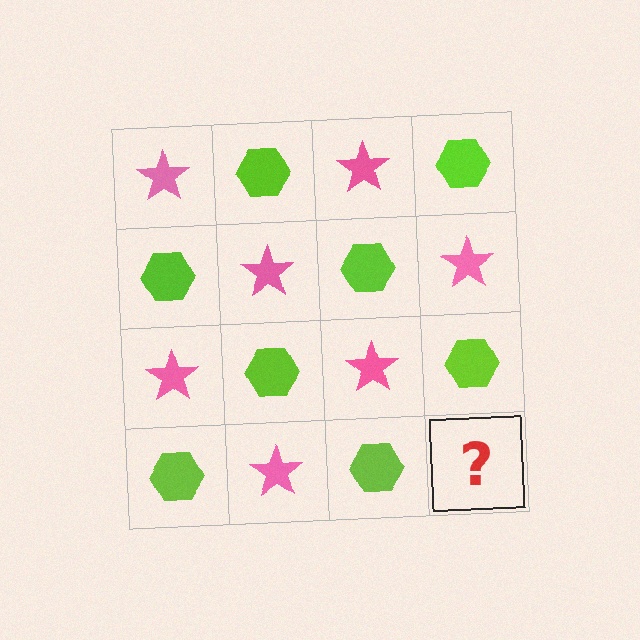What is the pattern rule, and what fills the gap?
The rule is that it alternates pink star and lime hexagon in a checkerboard pattern. The gap should be filled with a pink star.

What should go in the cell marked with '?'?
The missing cell should contain a pink star.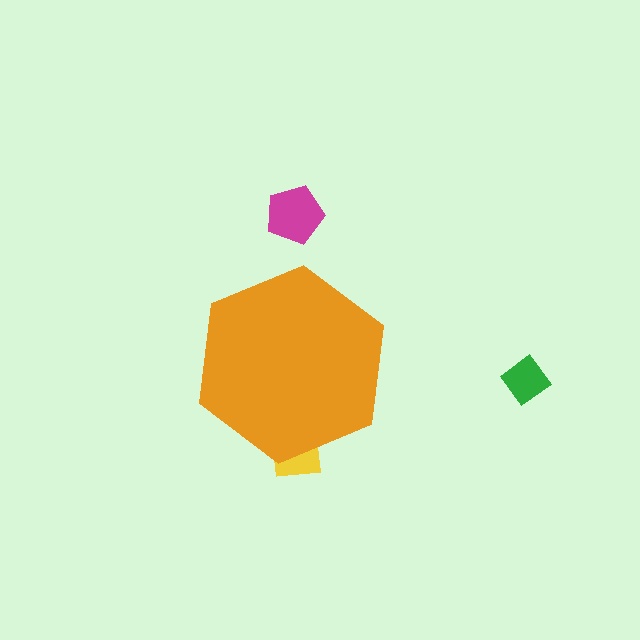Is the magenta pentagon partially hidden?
No, the magenta pentagon is fully visible.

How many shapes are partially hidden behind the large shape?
1 shape is partially hidden.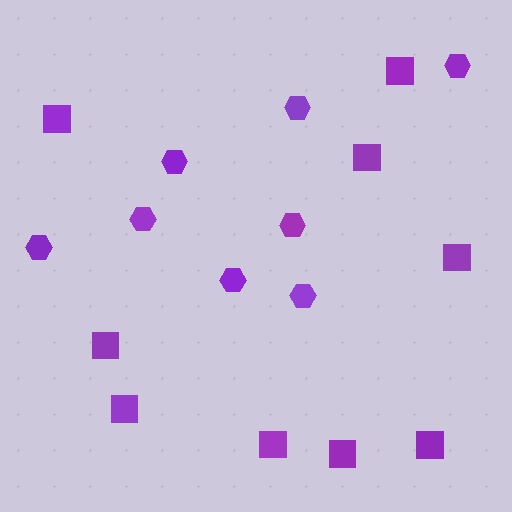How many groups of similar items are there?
There are 2 groups: one group of squares (9) and one group of hexagons (8).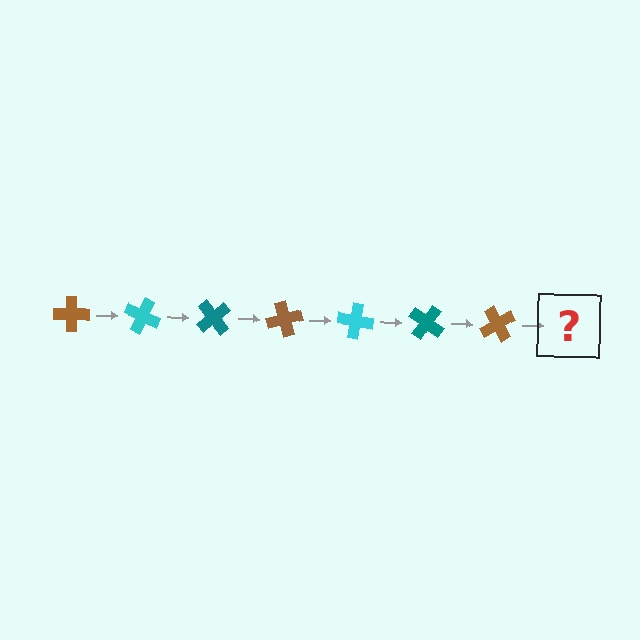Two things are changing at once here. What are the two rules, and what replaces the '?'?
The two rules are that it rotates 25 degrees each step and the color cycles through brown, cyan, and teal. The '?' should be a cyan cross, rotated 175 degrees from the start.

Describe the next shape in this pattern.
It should be a cyan cross, rotated 175 degrees from the start.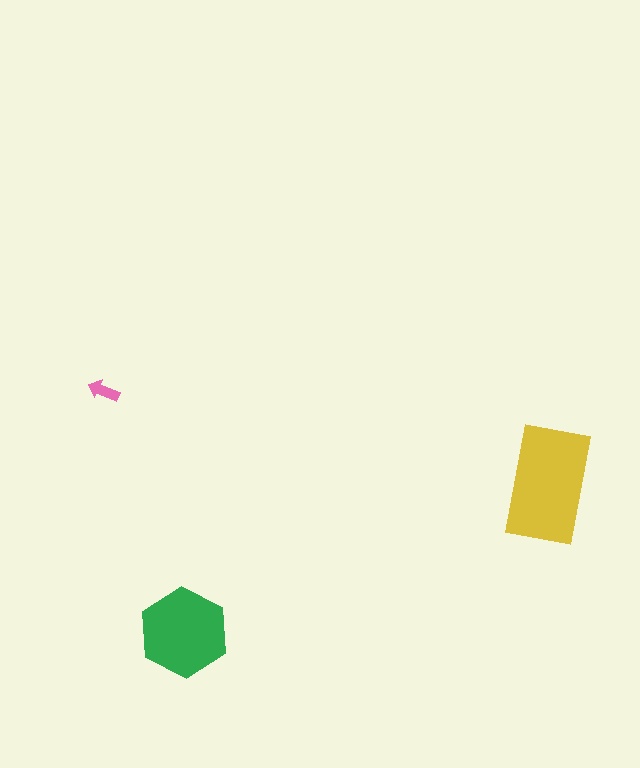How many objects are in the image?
There are 3 objects in the image.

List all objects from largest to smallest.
The yellow rectangle, the green hexagon, the pink arrow.